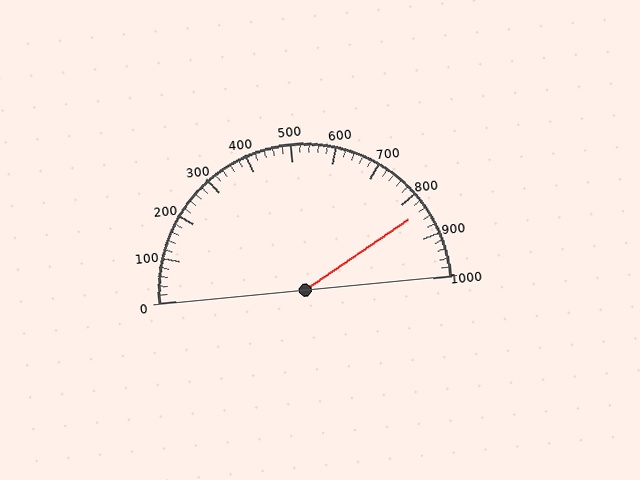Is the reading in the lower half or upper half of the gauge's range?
The reading is in the upper half of the range (0 to 1000).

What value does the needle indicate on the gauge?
The needle indicates approximately 840.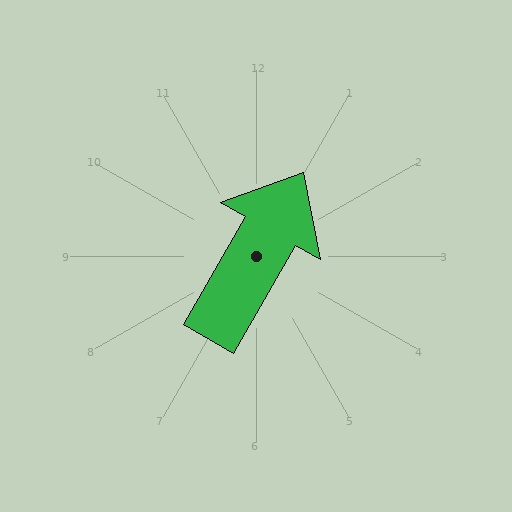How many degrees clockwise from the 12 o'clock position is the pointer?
Approximately 30 degrees.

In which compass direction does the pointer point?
Northeast.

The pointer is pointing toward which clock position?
Roughly 1 o'clock.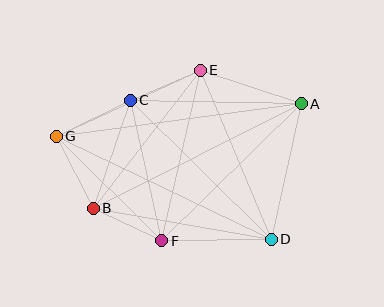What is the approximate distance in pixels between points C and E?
The distance between C and E is approximately 76 pixels.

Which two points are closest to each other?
Points B and F are closest to each other.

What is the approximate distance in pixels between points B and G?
The distance between B and G is approximately 81 pixels.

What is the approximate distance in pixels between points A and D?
The distance between A and D is approximately 139 pixels.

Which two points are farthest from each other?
Points A and G are farthest from each other.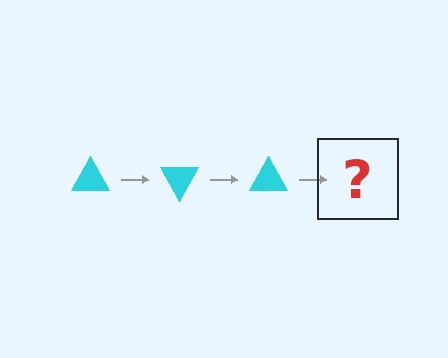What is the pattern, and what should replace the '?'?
The pattern is that the triangle rotates 60 degrees each step. The '?' should be a cyan triangle rotated 180 degrees.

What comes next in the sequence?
The next element should be a cyan triangle rotated 180 degrees.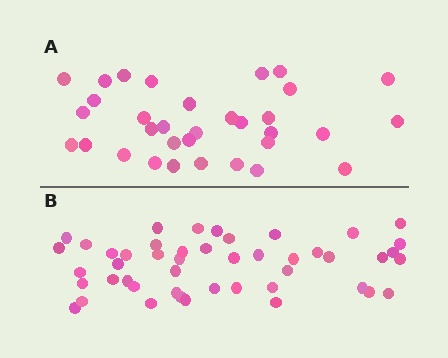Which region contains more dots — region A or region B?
Region B (the bottom region) has more dots.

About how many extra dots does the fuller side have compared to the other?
Region B has approximately 15 more dots than region A.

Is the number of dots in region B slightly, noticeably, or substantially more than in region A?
Region B has noticeably more, but not dramatically so. The ratio is roughly 1.4 to 1.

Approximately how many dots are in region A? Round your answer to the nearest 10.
About 30 dots. (The exact count is 33, which rounds to 30.)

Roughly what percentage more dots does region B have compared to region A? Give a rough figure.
About 40% more.